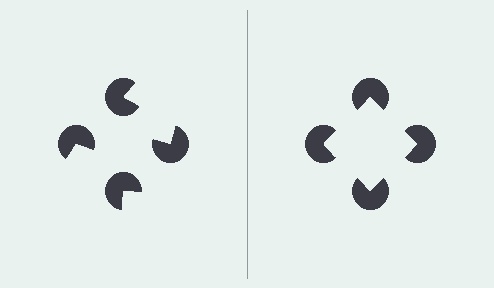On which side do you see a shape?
An illusory square appears on the right side. On the left side the wedge cuts are rotated, so no coherent shape forms.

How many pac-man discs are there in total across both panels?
8 — 4 on each side.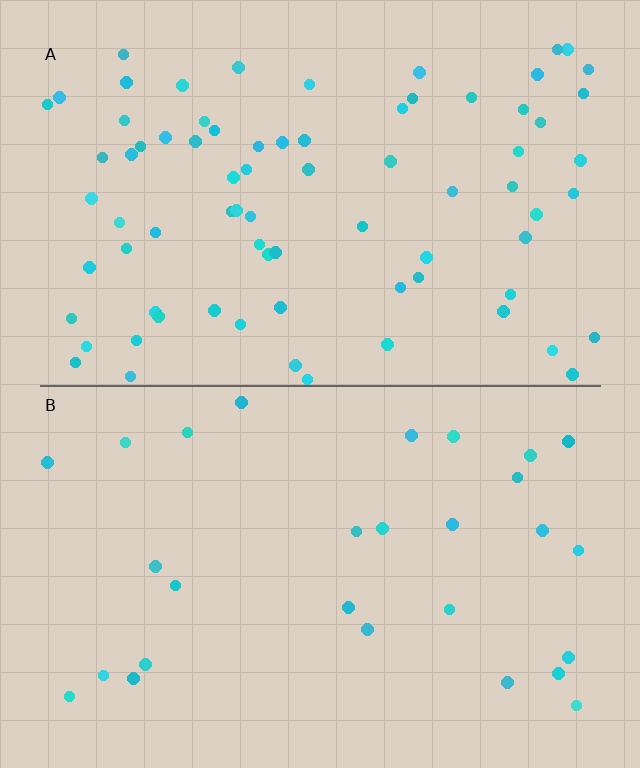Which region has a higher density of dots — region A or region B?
A (the top).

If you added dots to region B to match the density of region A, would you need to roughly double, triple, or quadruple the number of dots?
Approximately triple.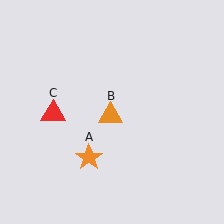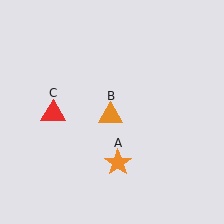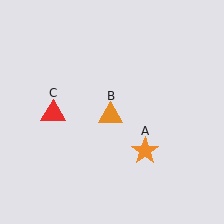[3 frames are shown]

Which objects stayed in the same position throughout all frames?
Orange triangle (object B) and red triangle (object C) remained stationary.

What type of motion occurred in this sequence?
The orange star (object A) rotated counterclockwise around the center of the scene.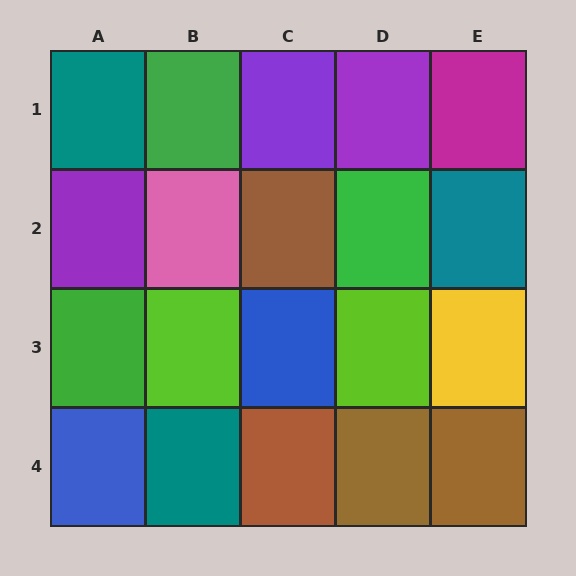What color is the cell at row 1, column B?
Green.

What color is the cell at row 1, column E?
Magenta.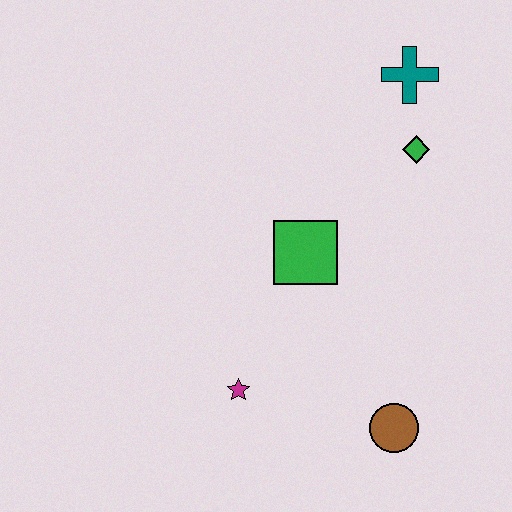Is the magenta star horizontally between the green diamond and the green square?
No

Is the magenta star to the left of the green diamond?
Yes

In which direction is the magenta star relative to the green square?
The magenta star is below the green square.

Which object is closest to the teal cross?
The green diamond is closest to the teal cross.